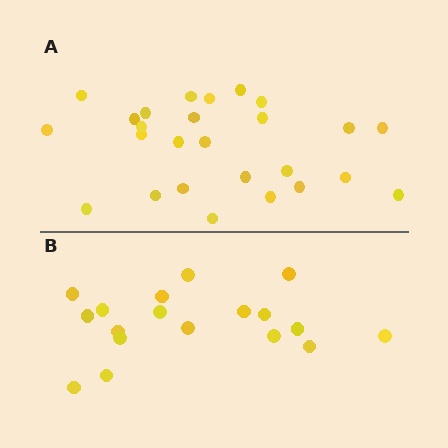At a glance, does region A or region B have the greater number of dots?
Region A (the top region) has more dots.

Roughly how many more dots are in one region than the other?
Region A has roughly 8 or so more dots than region B.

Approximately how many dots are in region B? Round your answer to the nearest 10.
About 20 dots. (The exact count is 18, which rounds to 20.)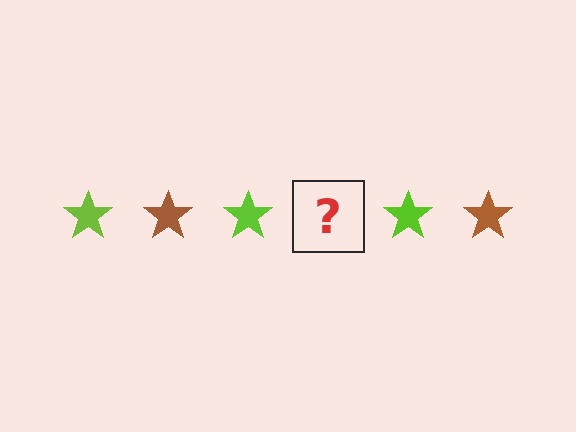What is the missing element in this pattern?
The missing element is a brown star.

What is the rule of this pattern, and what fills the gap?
The rule is that the pattern cycles through lime, brown stars. The gap should be filled with a brown star.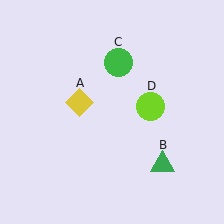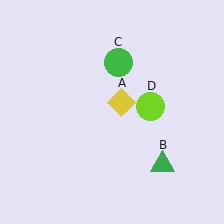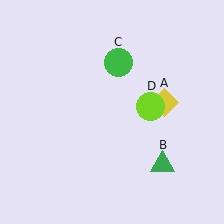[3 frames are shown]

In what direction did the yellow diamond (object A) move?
The yellow diamond (object A) moved right.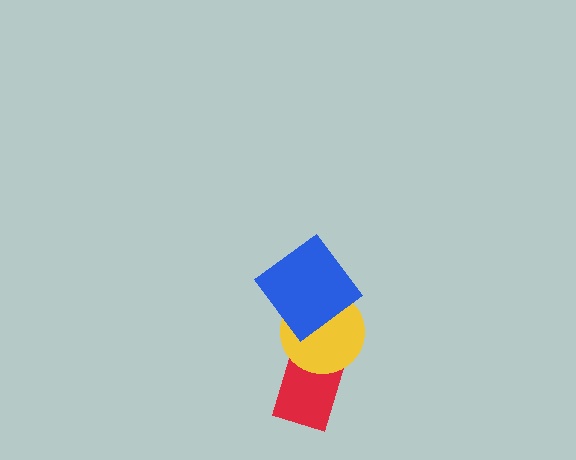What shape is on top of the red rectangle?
The yellow circle is on top of the red rectangle.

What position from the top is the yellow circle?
The yellow circle is 2nd from the top.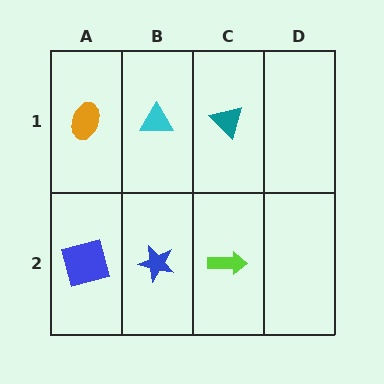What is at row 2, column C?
A lime arrow.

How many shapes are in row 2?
3 shapes.